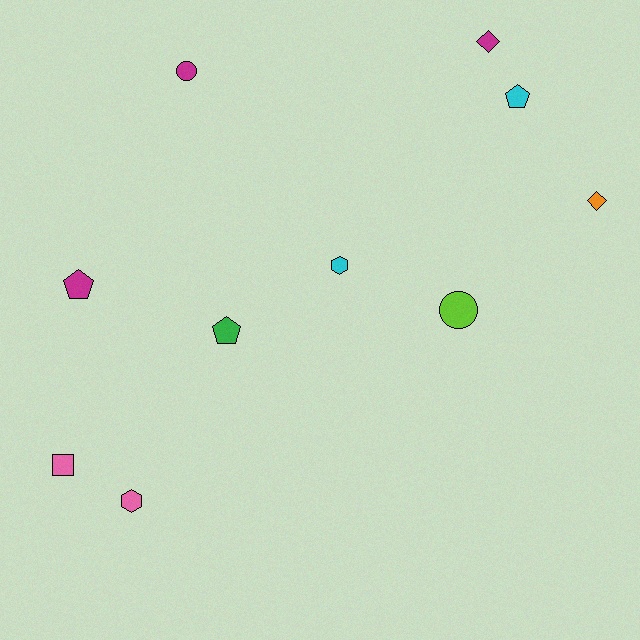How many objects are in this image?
There are 10 objects.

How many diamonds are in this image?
There are 2 diamonds.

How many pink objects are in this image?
There are 2 pink objects.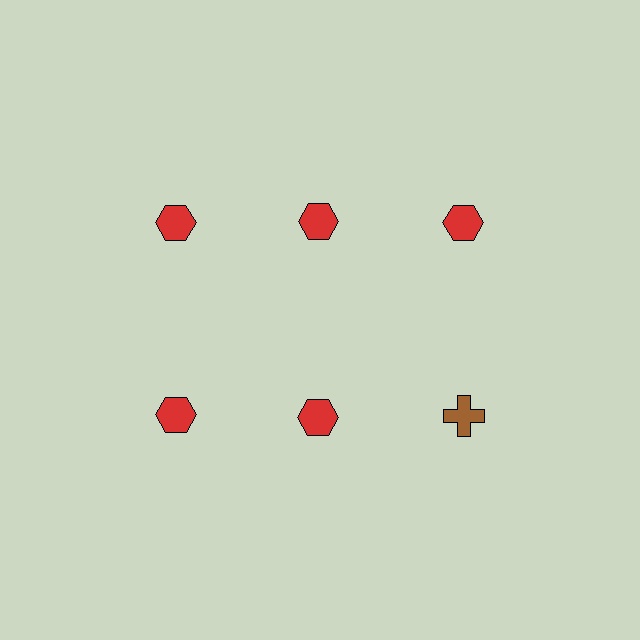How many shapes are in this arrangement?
There are 6 shapes arranged in a grid pattern.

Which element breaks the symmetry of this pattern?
The brown cross in the second row, center column breaks the symmetry. All other shapes are red hexagons.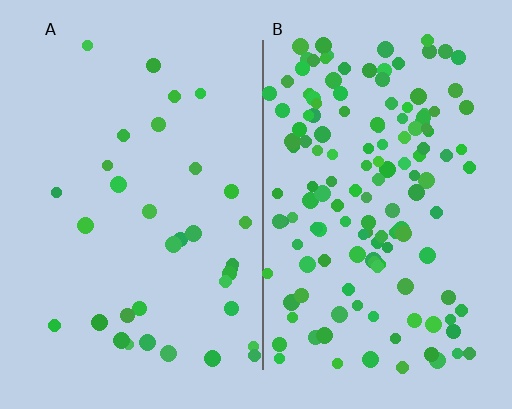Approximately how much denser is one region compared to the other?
Approximately 4.1× — region B over region A.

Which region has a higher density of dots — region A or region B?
B (the right).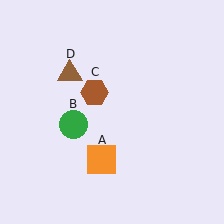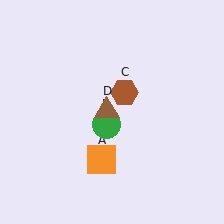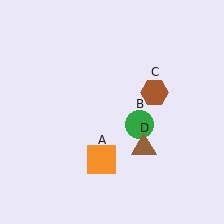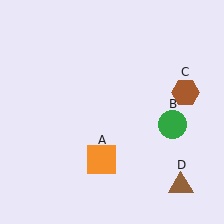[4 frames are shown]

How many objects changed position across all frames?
3 objects changed position: green circle (object B), brown hexagon (object C), brown triangle (object D).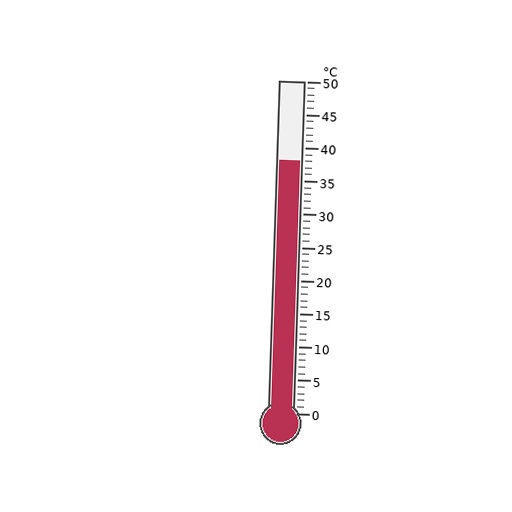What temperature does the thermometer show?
The thermometer shows approximately 38°C.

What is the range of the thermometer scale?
The thermometer scale ranges from 0°C to 50°C.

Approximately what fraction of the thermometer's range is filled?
The thermometer is filled to approximately 75% of its range.